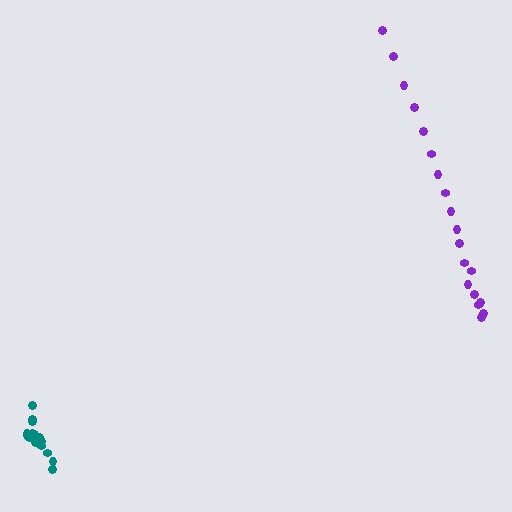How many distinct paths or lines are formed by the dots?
There are 2 distinct paths.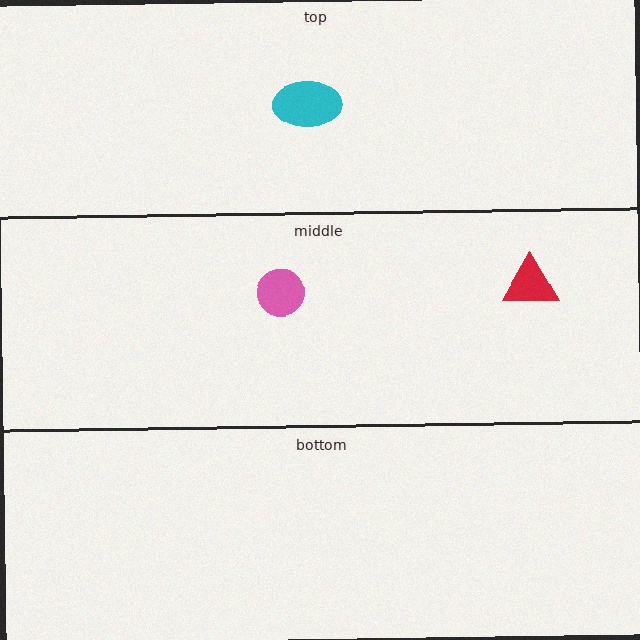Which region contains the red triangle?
The middle region.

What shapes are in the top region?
The cyan ellipse.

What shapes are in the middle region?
The red triangle, the pink circle.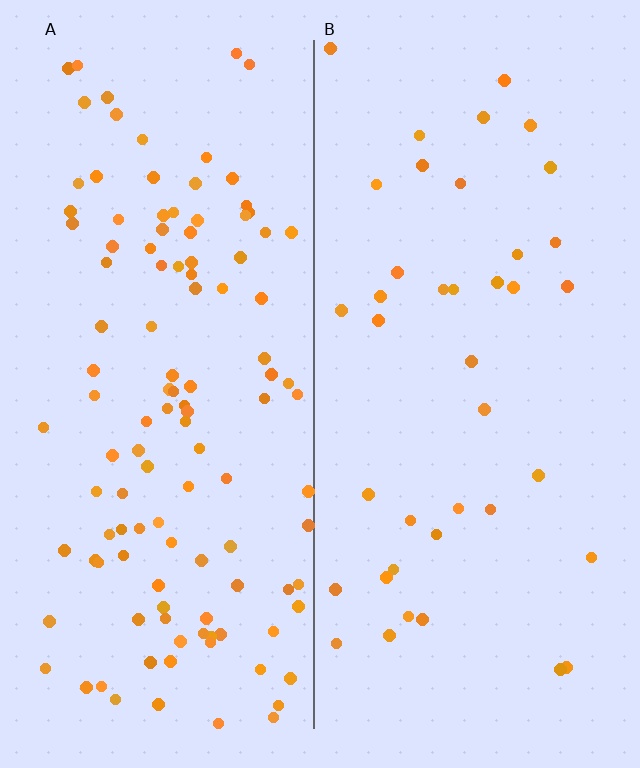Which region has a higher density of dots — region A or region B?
A (the left).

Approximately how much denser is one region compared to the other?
Approximately 2.9× — region A over region B.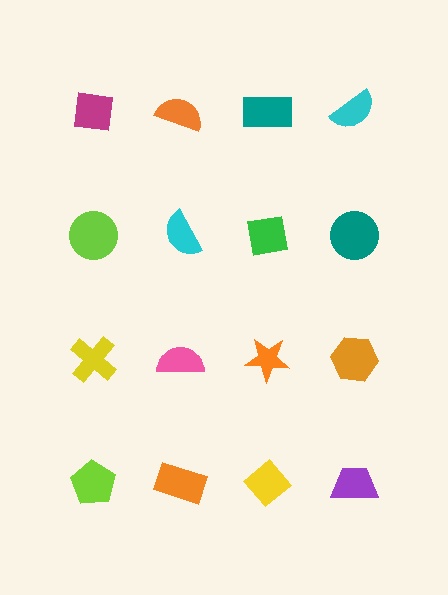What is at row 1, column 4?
A cyan semicircle.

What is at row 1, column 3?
A teal rectangle.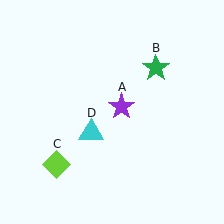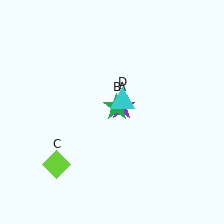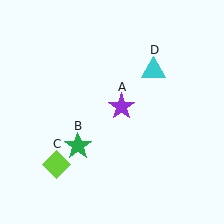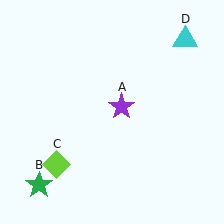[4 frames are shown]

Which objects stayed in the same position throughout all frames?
Purple star (object A) and lime diamond (object C) remained stationary.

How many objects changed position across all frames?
2 objects changed position: green star (object B), cyan triangle (object D).